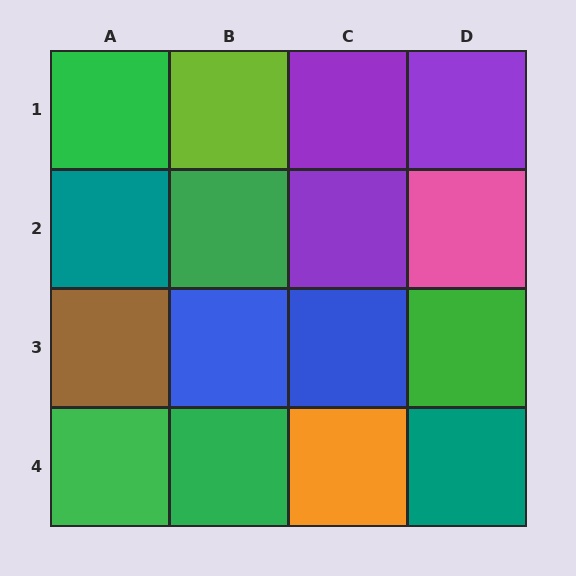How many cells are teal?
2 cells are teal.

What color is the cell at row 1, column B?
Lime.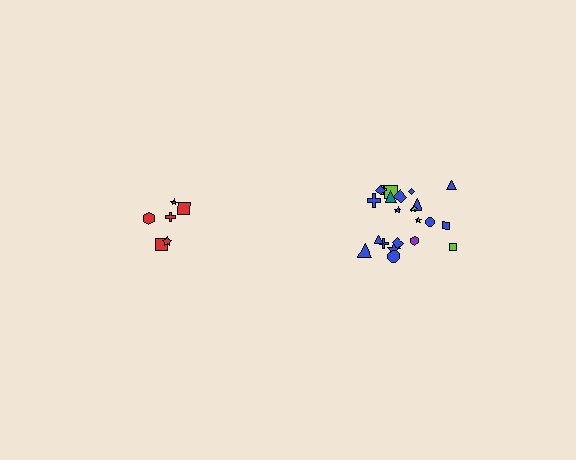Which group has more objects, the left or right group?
The right group.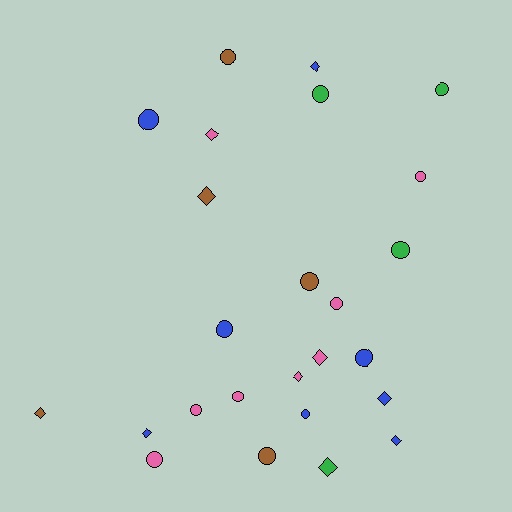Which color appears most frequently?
Pink, with 8 objects.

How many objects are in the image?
There are 25 objects.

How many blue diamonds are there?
There are 4 blue diamonds.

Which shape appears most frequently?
Circle, with 15 objects.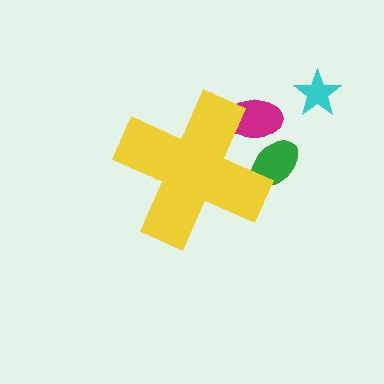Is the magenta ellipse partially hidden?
Yes, the magenta ellipse is partially hidden behind the yellow cross.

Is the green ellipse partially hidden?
Yes, the green ellipse is partially hidden behind the yellow cross.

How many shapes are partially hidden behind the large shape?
2 shapes are partially hidden.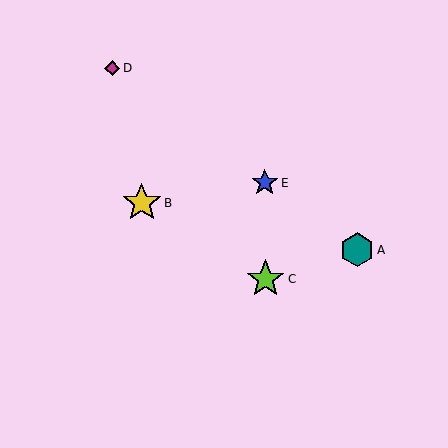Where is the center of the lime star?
The center of the lime star is at (265, 279).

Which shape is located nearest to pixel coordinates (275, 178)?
The blue star (labeled E) at (265, 183) is nearest to that location.